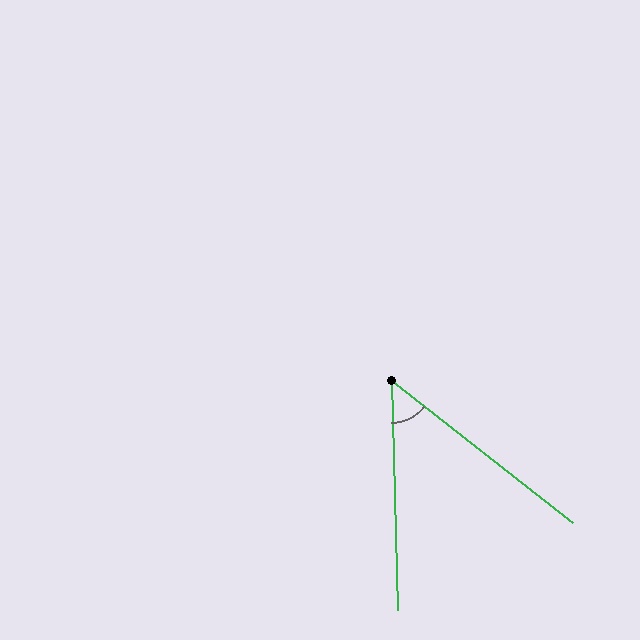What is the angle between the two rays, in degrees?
Approximately 51 degrees.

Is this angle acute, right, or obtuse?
It is acute.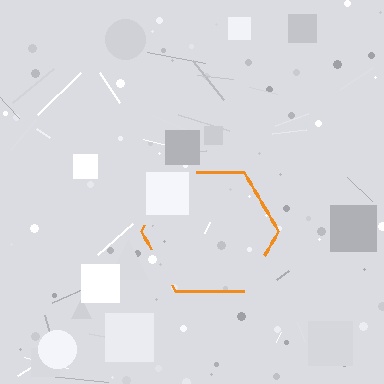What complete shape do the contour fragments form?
The contour fragments form a hexagon.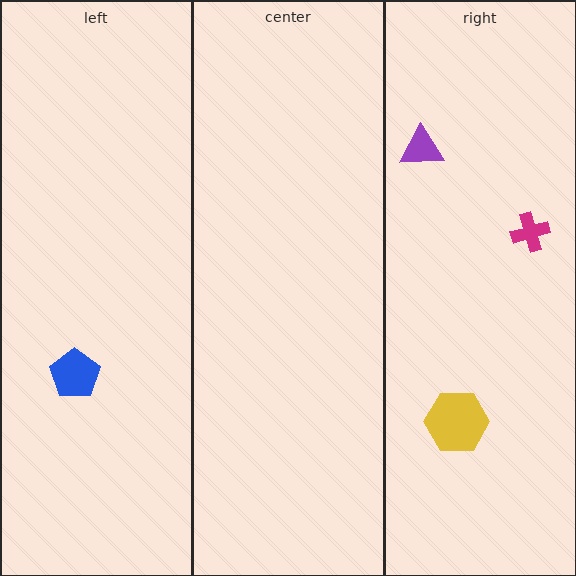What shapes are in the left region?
The blue pentagon.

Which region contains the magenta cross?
The right region.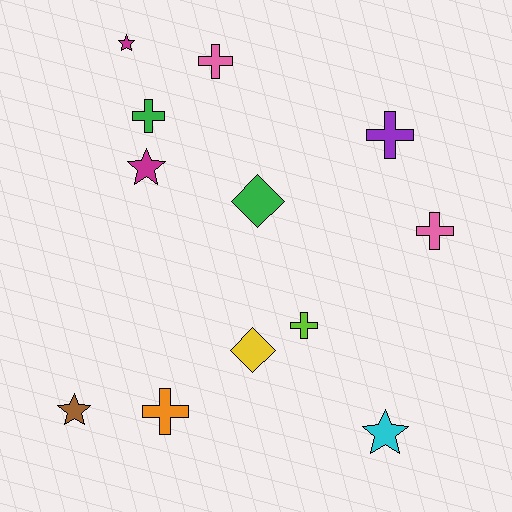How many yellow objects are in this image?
There is 1 yellow object.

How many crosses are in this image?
There are 6 crosses.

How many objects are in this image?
There are 12 objects.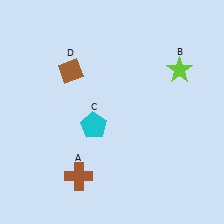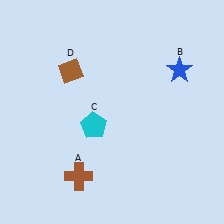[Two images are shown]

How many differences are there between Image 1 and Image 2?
There is 1 difference between the two images.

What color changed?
The star (B) changed from lime in Image 1 to blue in Image 2.